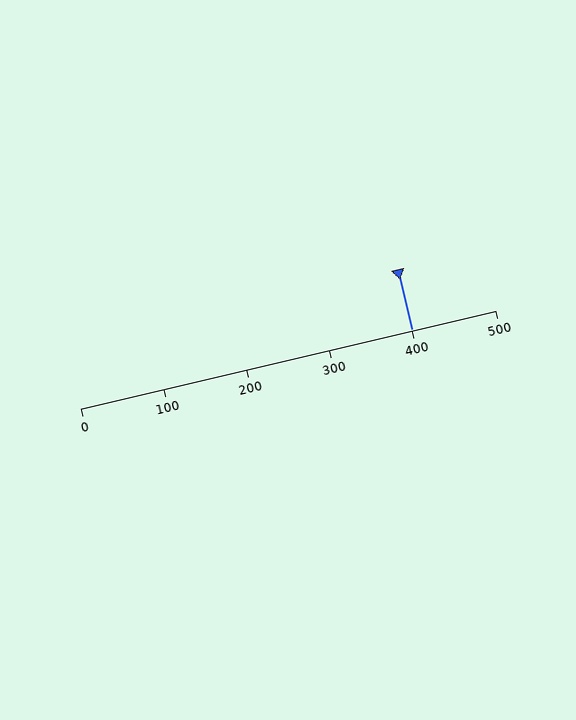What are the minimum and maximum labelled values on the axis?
The axis runs from 0 to 500.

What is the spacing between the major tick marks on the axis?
The major ticks are spaced 100 apart.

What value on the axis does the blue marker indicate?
The marker indicates approximately 400.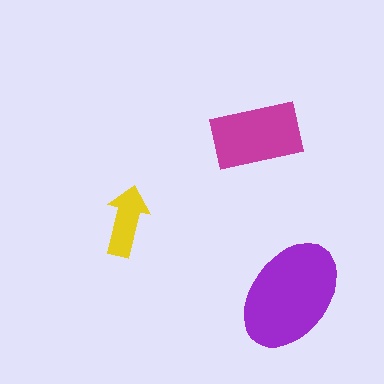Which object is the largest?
The purple ellipse.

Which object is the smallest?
The yellow arrow.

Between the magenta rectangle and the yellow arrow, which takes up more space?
The magenta rectangle.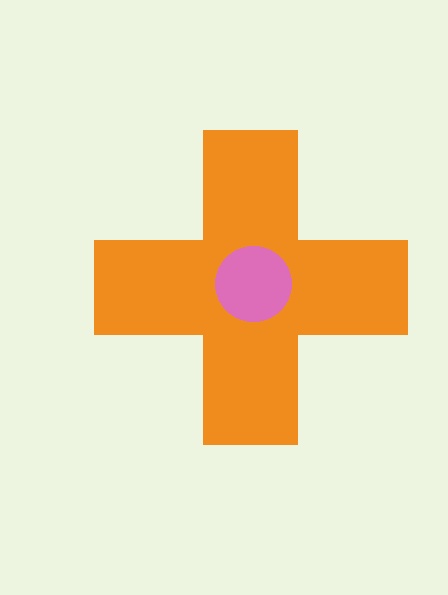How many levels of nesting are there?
2.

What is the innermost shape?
The pink circle.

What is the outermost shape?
The orange cross.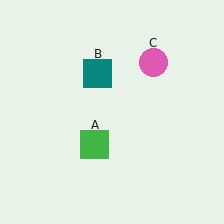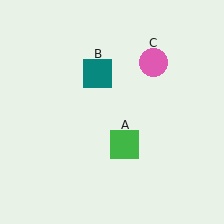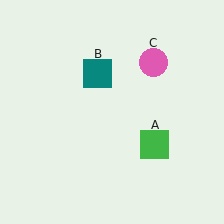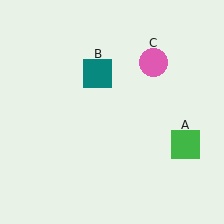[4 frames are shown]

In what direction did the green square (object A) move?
The green square (object A) moved right.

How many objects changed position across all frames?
1 object changed position: green square (object A).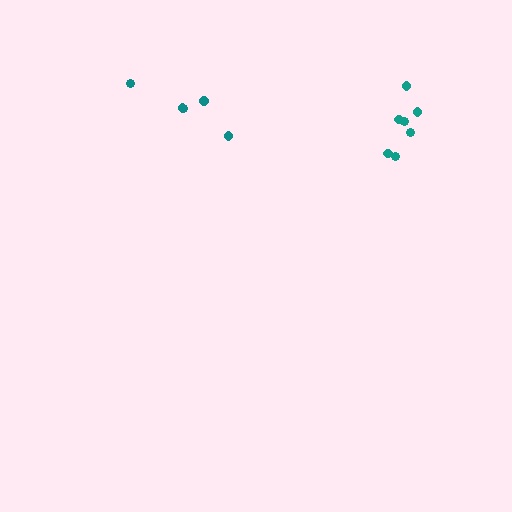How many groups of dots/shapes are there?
There are 2 groups.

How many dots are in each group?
Group 1: 7 dots, Group 2: 5 dots (12 total).